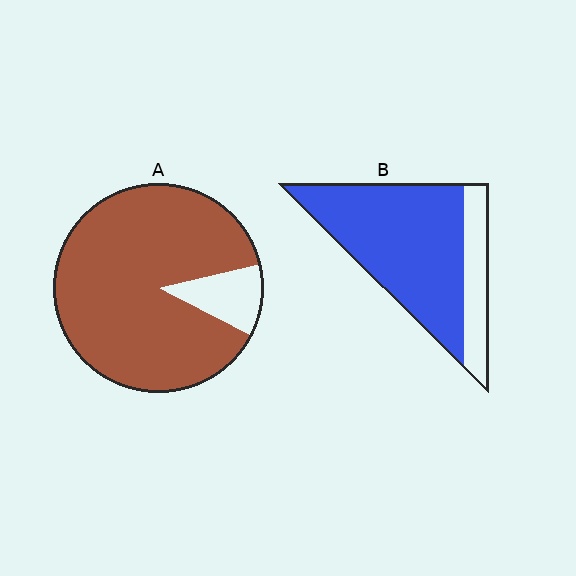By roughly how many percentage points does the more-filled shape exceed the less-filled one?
By roughly 10 percentage points (A over B).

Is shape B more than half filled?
Yes.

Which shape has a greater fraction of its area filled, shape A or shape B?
Shape A.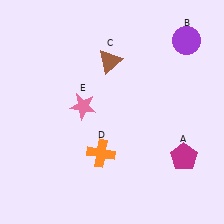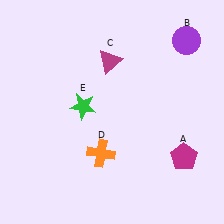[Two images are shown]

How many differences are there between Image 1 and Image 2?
There are 2 differences between the two images.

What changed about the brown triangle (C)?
In Image 1, C is brown. In Image 2, it changed to magenta.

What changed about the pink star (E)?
In Image 1, E is pink. In Image 2, it changed to green.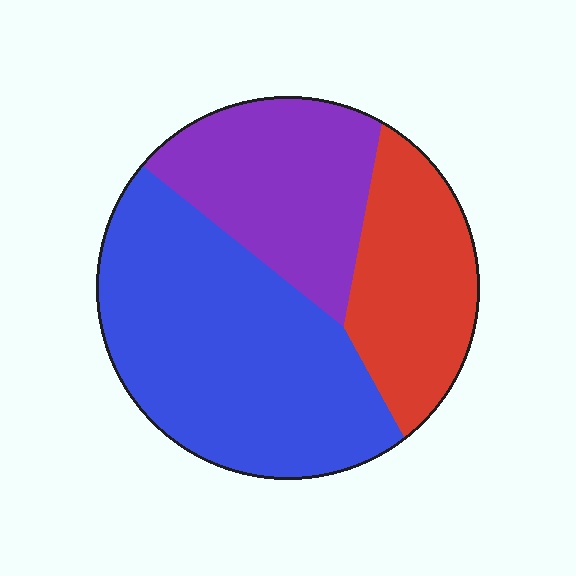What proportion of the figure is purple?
Purple takes up between a quarter and a half of the figure.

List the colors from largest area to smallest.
From largest to smallest: blue, purple, red.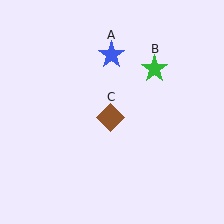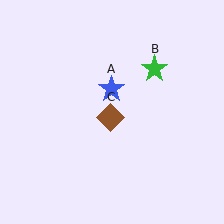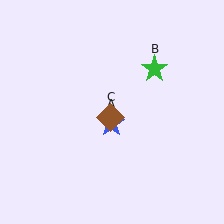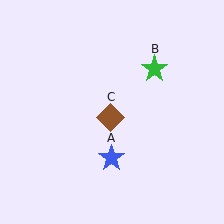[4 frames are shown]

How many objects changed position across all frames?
1 object changed position: blue star (object A).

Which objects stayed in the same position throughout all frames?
Green star (object B) and brown diamond (object C) remained stationary.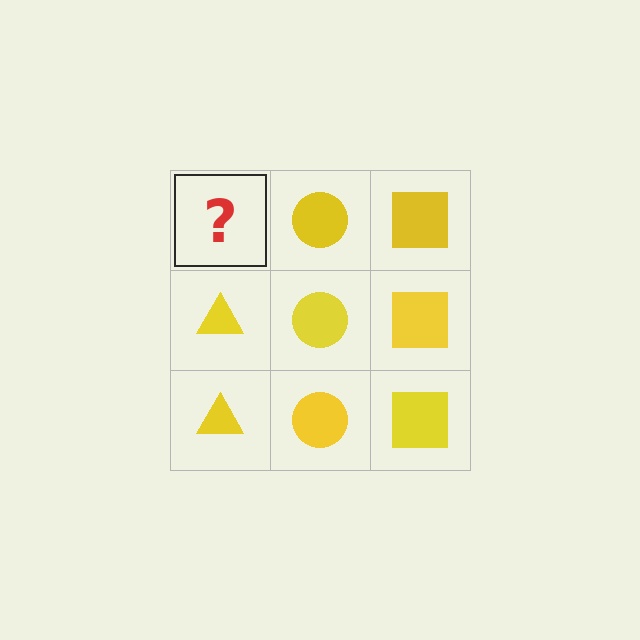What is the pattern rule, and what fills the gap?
The rule is that each column has a consistent shape. The gap should be filled with a yellow triangle.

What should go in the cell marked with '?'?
The missing cell should contain a yellow triangle.